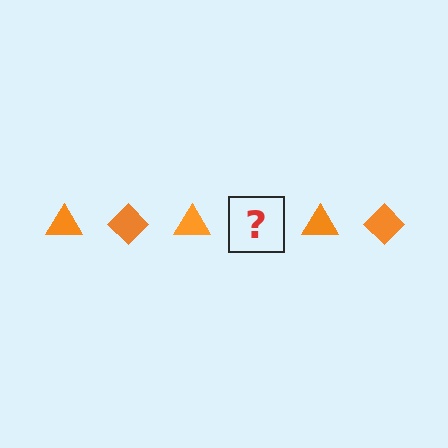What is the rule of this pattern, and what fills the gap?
The rule is that the pattern cycles through triangle, diamond shapes in orange. The gap should be filled with an orange diamond.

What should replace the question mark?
The question mark should be replaced with an orange diamond.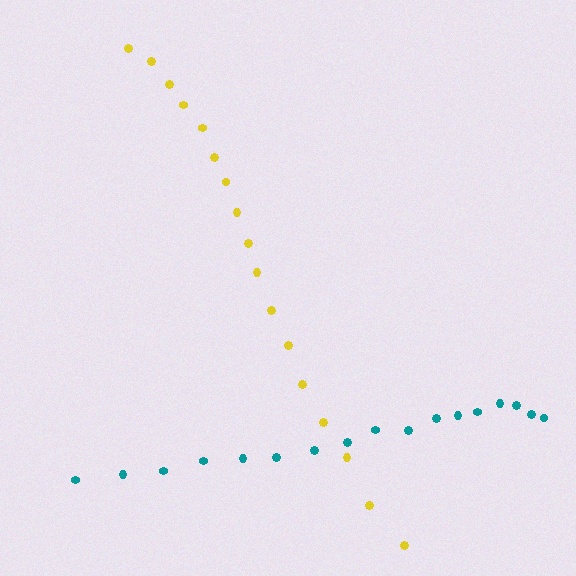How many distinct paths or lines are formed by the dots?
There are 2 distinct paths.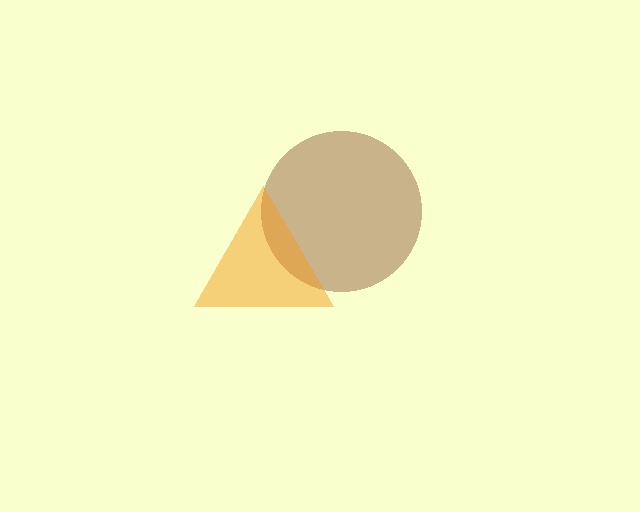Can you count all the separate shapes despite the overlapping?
Yes, there are 2 separate shapes.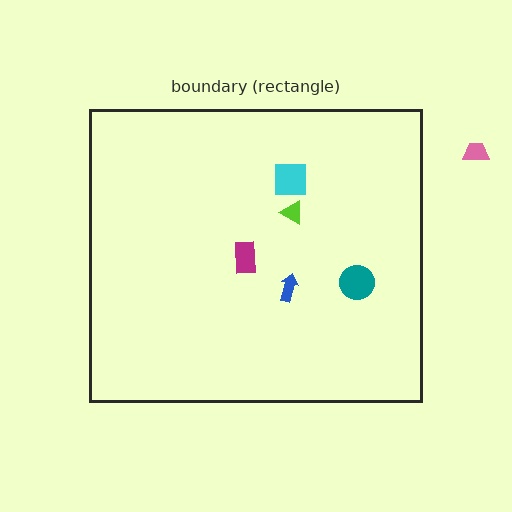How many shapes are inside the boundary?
5 inside, 1 outside.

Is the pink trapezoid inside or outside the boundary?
Outside.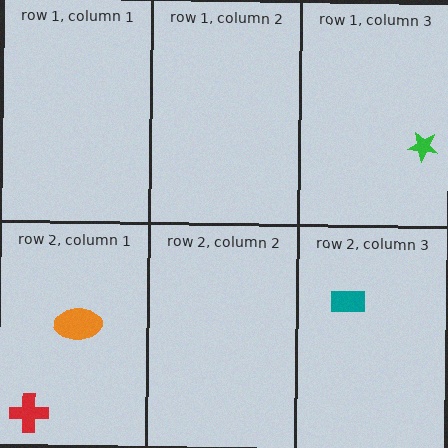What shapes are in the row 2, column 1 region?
The red cross, the orange ellipse.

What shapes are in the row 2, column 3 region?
The teal rectangle.